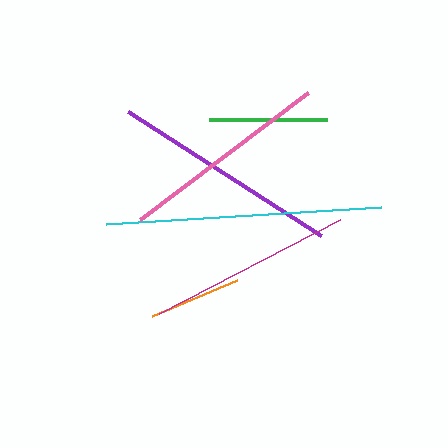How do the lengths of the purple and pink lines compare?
The purple and pink lines are approximately the same length.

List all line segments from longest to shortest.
From longest to shortest: cyan, purple, pink, magenta, green, orange.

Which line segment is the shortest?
The orange line is the shortest at approximately 92 pixels.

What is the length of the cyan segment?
The cyan segment is approximately 276 pixels long.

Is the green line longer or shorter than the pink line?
The pink line is longer than the green line.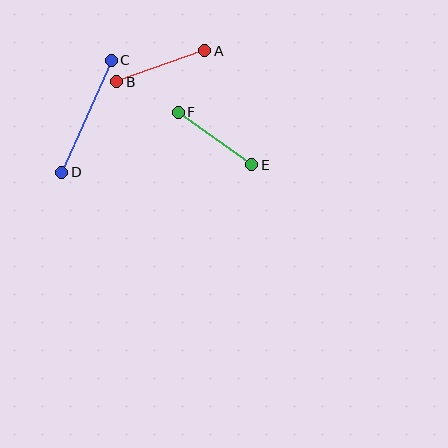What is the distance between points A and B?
The distance is approximately 93 pixels.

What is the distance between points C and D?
The distance is approximately 123 pixels.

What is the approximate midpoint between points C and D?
The midpoint is at approximately (86, 116) pixels.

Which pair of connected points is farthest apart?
Points C and D are farthest apart.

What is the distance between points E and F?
The distance is approximately 90 pixels.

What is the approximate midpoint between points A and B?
The midpoint is at approximately (161, 66) pixels.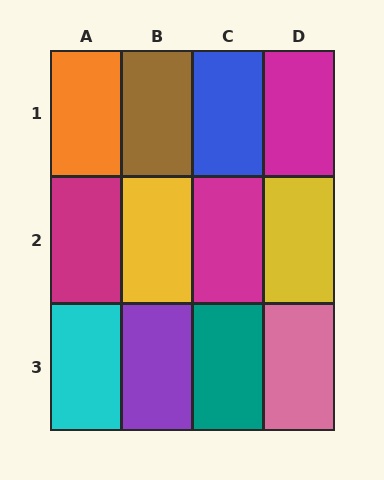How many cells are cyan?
1 cell is cyan.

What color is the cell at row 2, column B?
Yellow.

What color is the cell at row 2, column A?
Magenta.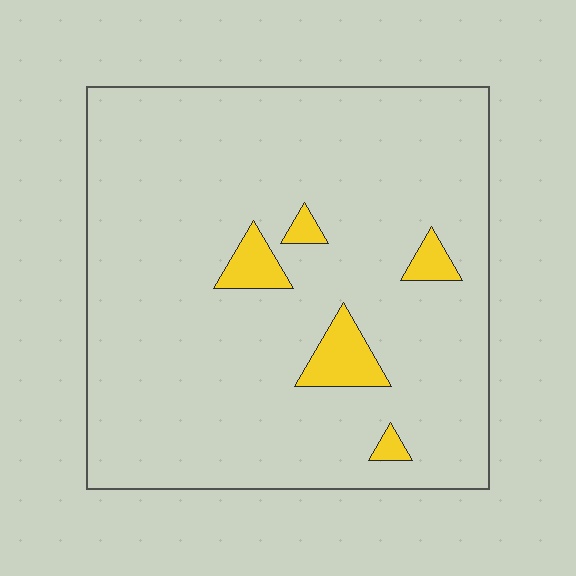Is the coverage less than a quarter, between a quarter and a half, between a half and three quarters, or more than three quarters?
Less than a quarter.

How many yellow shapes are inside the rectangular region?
5.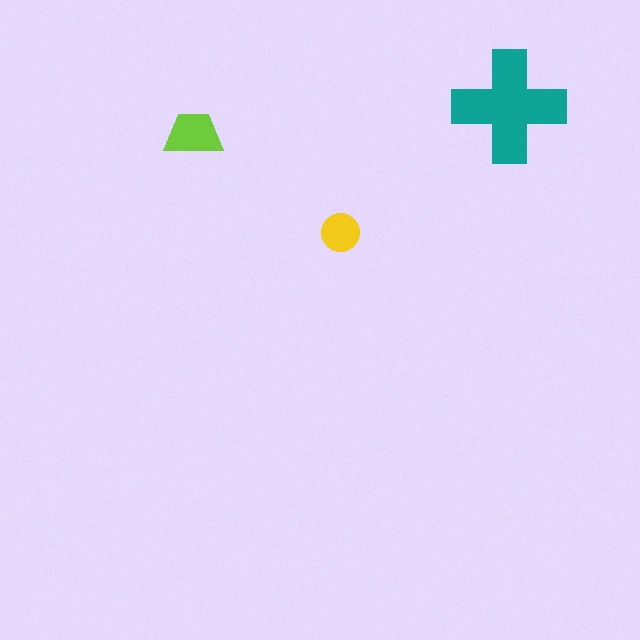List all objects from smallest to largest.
The yellow circle, the lime trapezoid, the teal cross.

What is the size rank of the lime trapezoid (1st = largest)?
2nd.